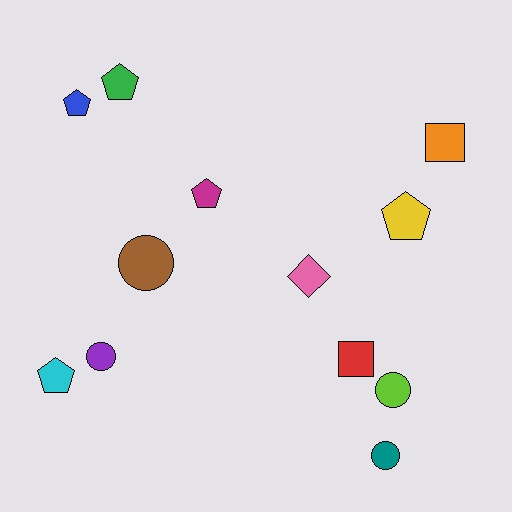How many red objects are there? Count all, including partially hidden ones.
There is 1 red object.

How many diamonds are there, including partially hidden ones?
There is 1 diamond.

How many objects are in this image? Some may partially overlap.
There are 12 objects.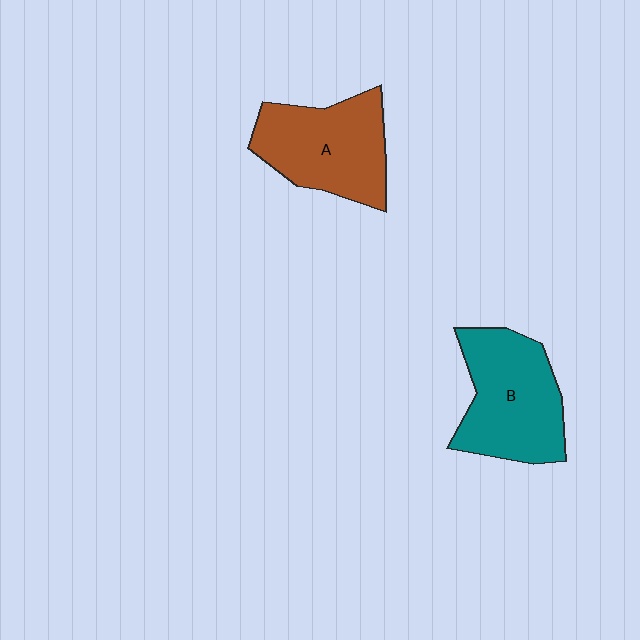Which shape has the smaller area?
Shape A (brown).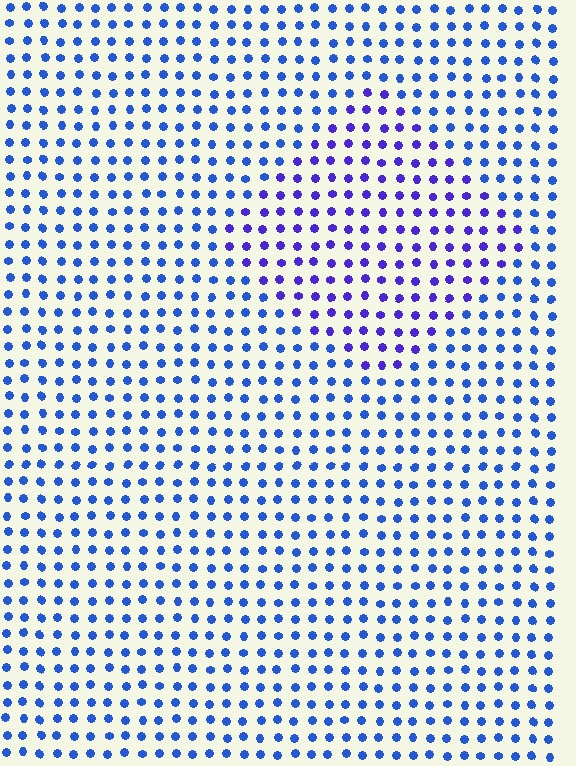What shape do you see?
I see a diamond.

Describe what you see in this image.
The image is filled with small blue elements in a uniform arrangement. A diamond-shaped region is visible where the elements are tinted to a slightly different hue, forming a subtle color boundary.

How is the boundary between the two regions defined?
The boundary is defined purely by a slight shift in hue (about 31 degrees). Spacing, size, and orientation are identical on both sides.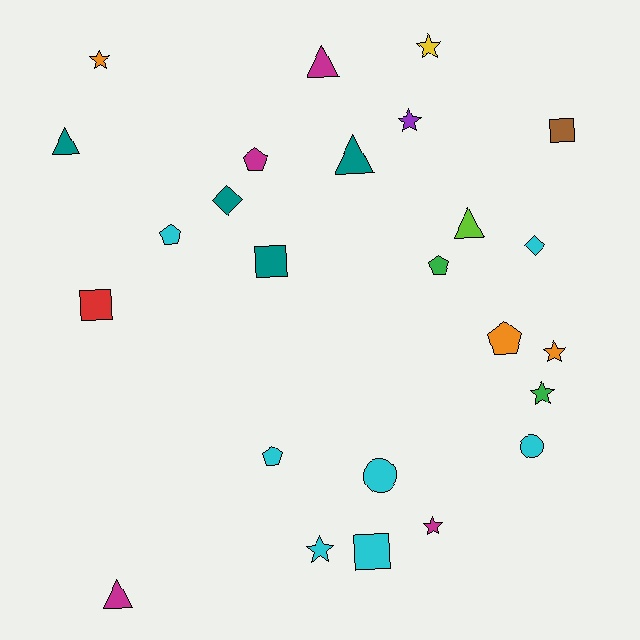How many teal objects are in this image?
There are 4 teal objects.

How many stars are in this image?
There are 7 stars.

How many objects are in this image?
There are 25 objects.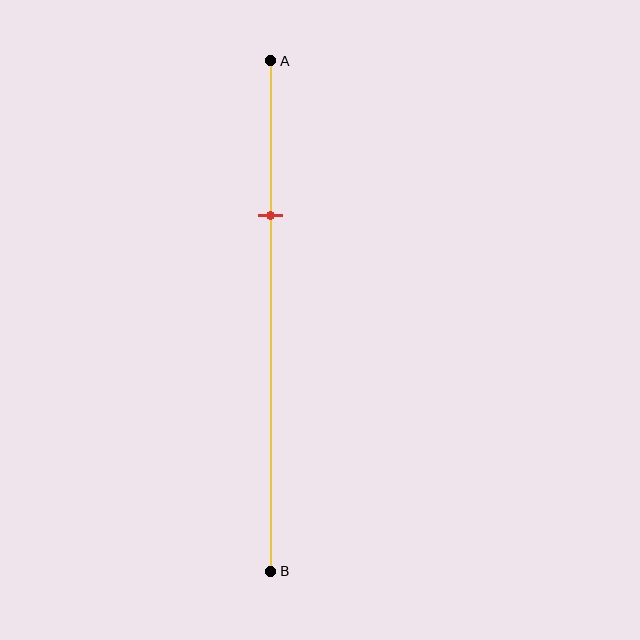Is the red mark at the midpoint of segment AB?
No, the mark is at about 30% from A, not at the 50% midpoint.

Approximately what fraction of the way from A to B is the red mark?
The red mark is approximately 30% of the way from A to B.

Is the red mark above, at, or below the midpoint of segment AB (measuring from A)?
The red mark is above the midpoint of segment AB.